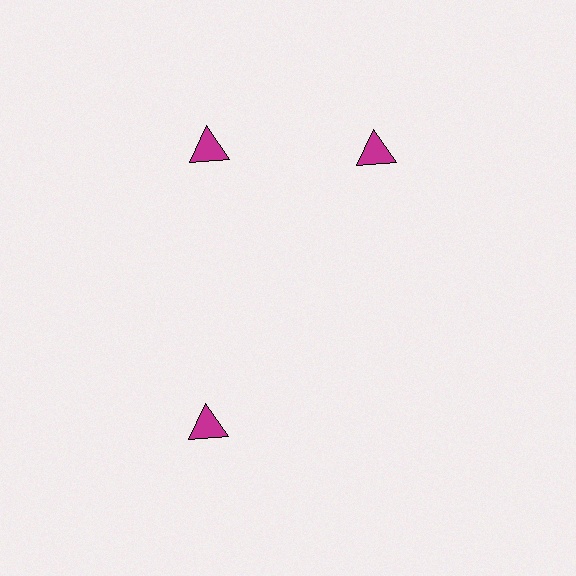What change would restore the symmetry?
The symmetry would be restored by rotating it back into even spacing with its neighbors so that all 3 triangles sit at equal angles and equal distance from the center.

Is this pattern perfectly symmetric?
No. The 3 magenta triangles are arranged in a ring, but one element near the 3 o'clock position is rotated out of alignment along the ring, breaking the 3-fold rotational symmetry.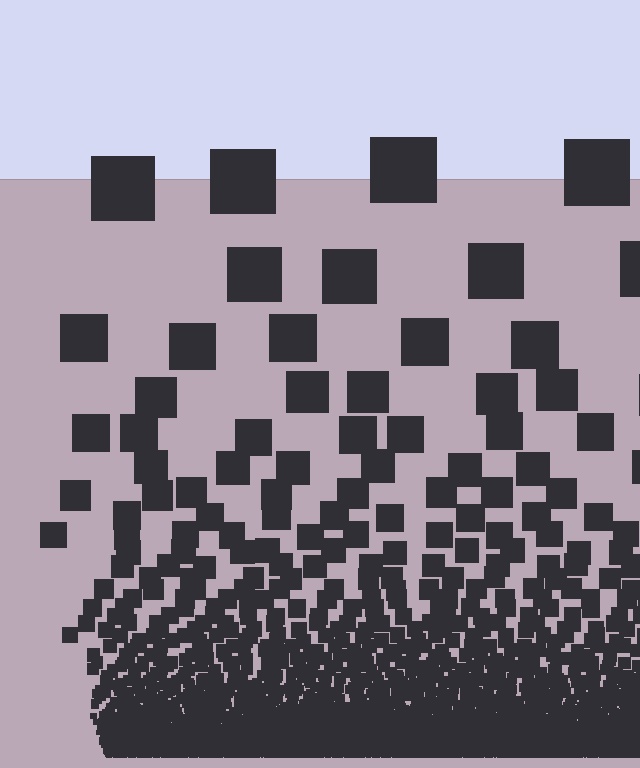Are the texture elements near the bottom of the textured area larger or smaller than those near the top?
Smaller. The gradient is inverted — elements near the bottom are smaller and denser.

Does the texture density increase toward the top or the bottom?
Density increases toward the bottom.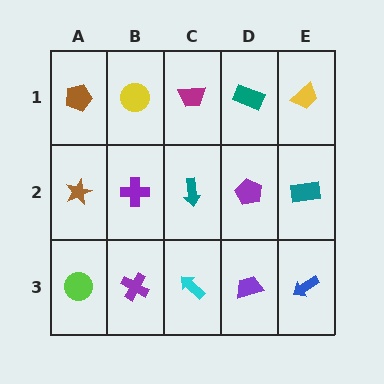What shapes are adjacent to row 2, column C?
A magenta trapezoid (row 1, column C), a cyan arrow (row 3, column C), a purple cross (row 2, column B), a purple pentagon (row 2, column D).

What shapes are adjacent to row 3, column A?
A brown star (row 2, column A), a purple cross (row 3, column B).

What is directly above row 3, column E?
A teal rectangle.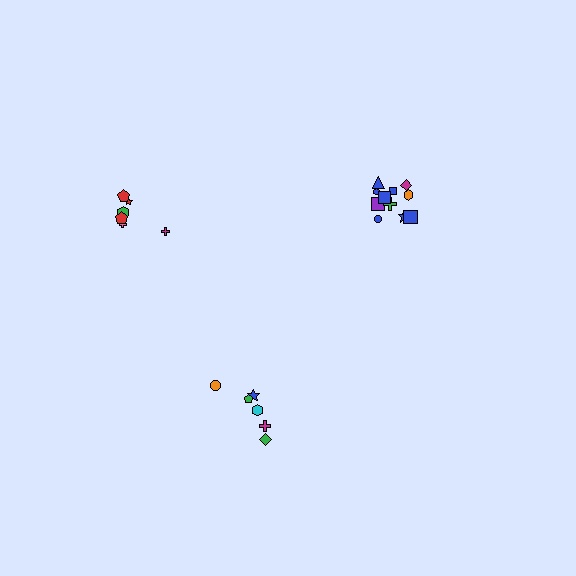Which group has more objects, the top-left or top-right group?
The top-right group.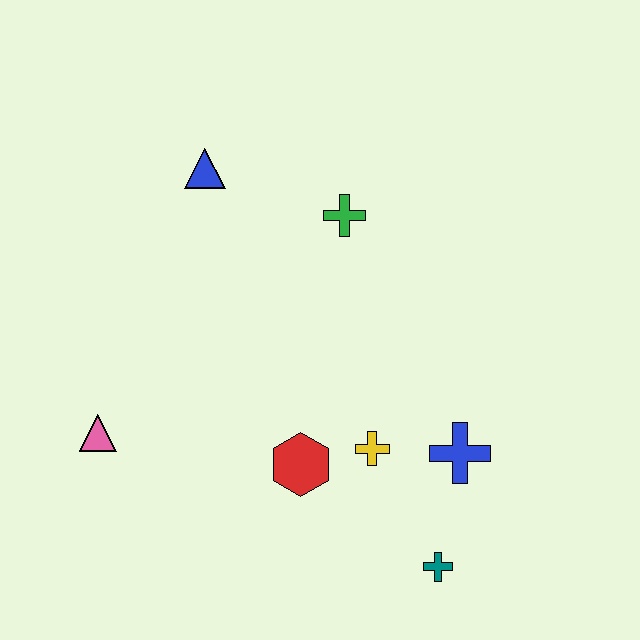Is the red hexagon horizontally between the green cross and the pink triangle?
Yes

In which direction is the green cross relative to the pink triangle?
The green cross is to the right of the pink triangle.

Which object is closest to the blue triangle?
The green cross is closest to the blue triangle.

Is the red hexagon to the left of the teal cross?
Yes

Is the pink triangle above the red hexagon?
Yes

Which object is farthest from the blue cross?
The blue triangle is farthest from the blue cross.